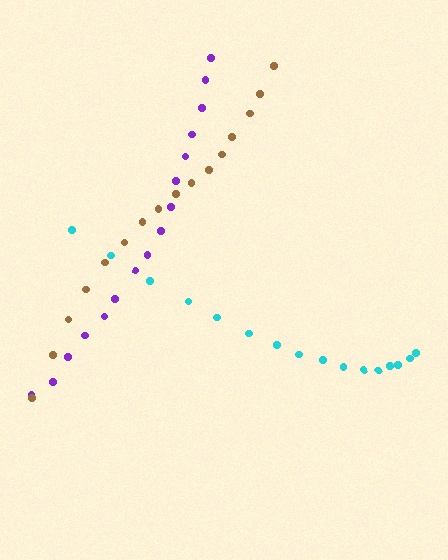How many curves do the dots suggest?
There are 3 distinct paths.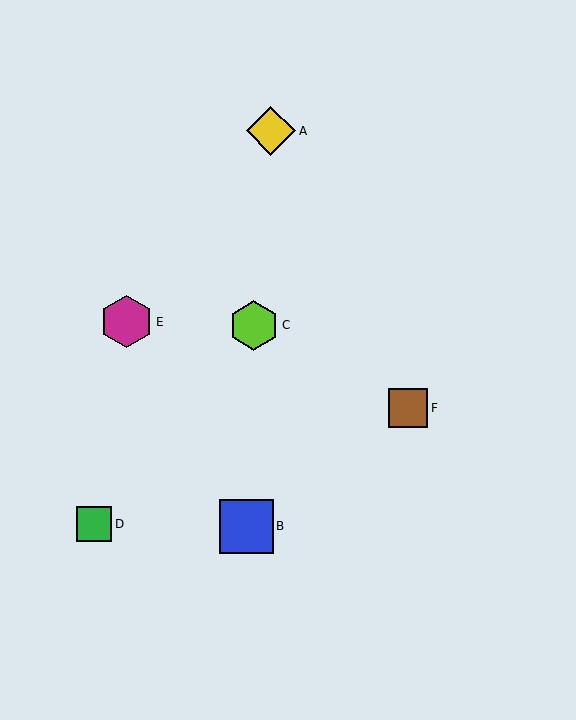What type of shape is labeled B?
Shape B is a blue square.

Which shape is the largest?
The blue square (labeled B) is the largest.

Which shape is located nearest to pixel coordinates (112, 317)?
The magenta hexagon (labeled E) at (126, 322) is nearest to that location.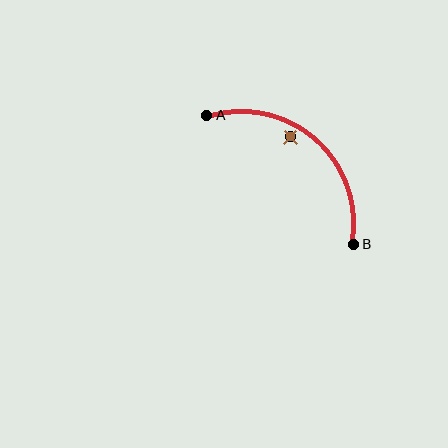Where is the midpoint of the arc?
The arc midpoint is the point on the curve farthest from the straight line joining A and B. It sits above and to the right of that line.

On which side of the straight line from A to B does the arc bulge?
The arc bulges above and to the right of the straight line connecting A and B.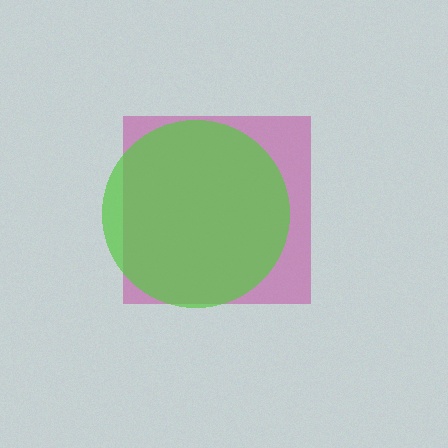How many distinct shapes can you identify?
There are 2 distinct shapes: a magenta square, a lime circle.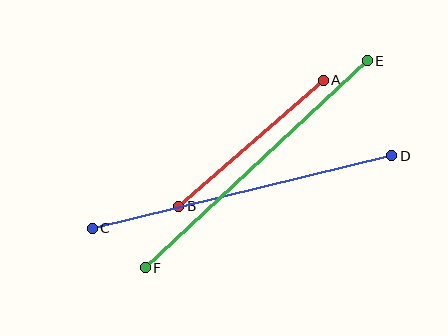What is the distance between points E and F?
The distance is approximately 303 pixels.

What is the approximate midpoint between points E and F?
The midpoint is at approximately (256, 164) pixels.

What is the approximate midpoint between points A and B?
The midpoint is at approximately (251, 143) pixels.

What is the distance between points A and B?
The distance is approximately 192 pixels.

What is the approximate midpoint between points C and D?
The midpoint is at approximately (242, 192) pixels.